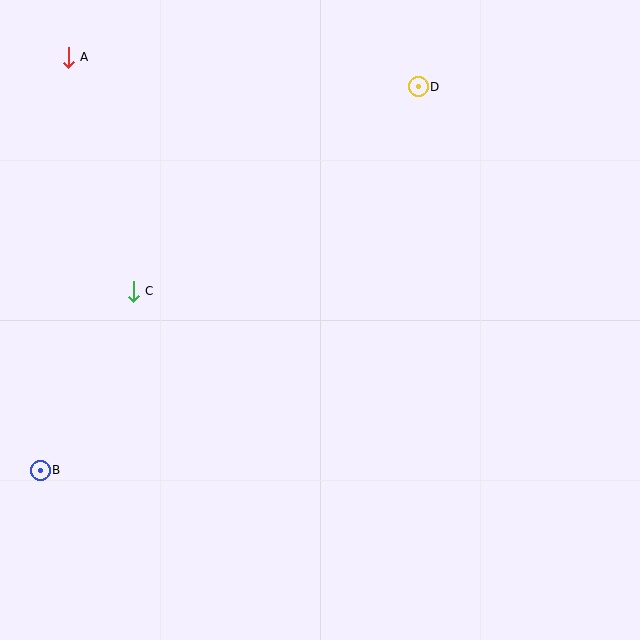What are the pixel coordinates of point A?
Point A is at (68, 57).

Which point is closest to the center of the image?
Point C at (133, 291) is closest to the center.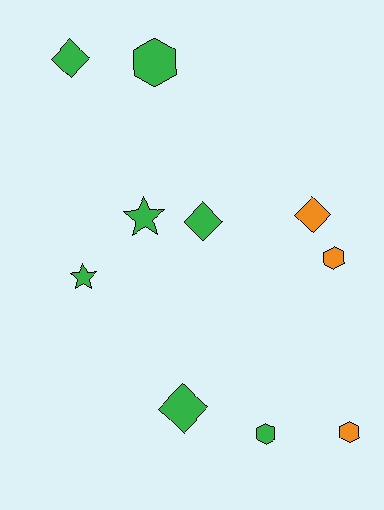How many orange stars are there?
There are no orange stars.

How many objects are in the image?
There are 10 objects.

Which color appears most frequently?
Green, with 7 objects.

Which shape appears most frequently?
Diamond, with 4 objects.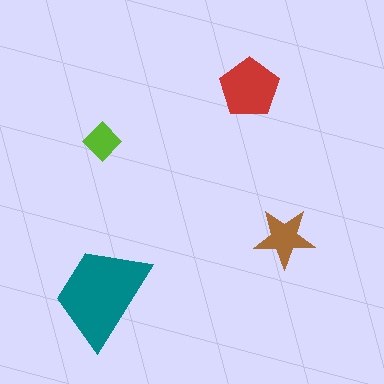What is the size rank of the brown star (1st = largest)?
3rd.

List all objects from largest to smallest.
The teal trapezoid, the red pentagon, the brown star, the lime diamond.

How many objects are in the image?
There are 4 objects in the image.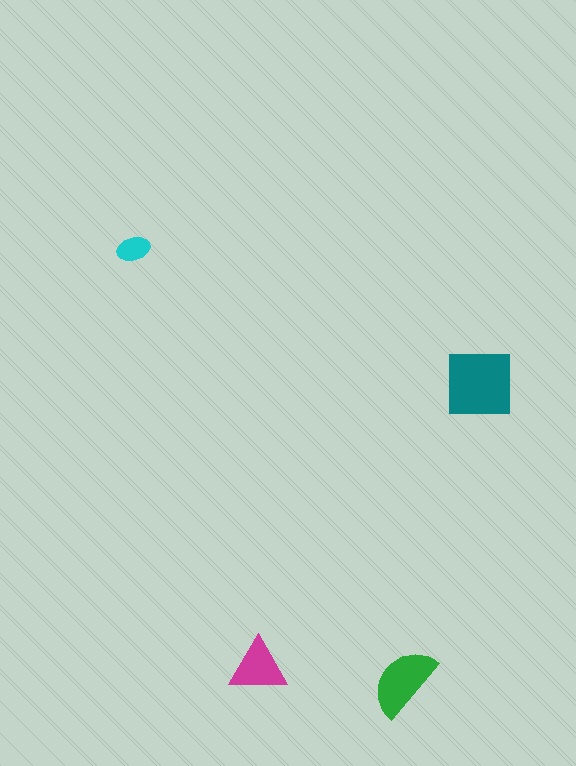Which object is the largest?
The teal square.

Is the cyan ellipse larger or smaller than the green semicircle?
Smaller.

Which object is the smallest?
The cyan ellipse.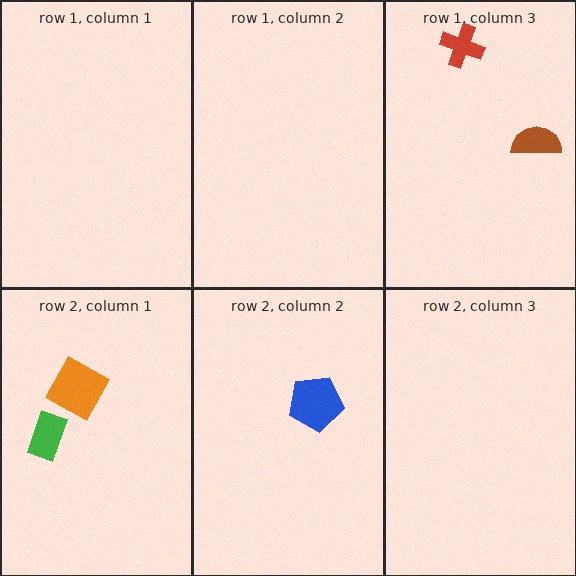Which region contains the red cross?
The row 1, column 3 region.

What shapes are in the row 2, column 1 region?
The orange diamond, the green rectangle.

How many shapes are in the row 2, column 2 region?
1.